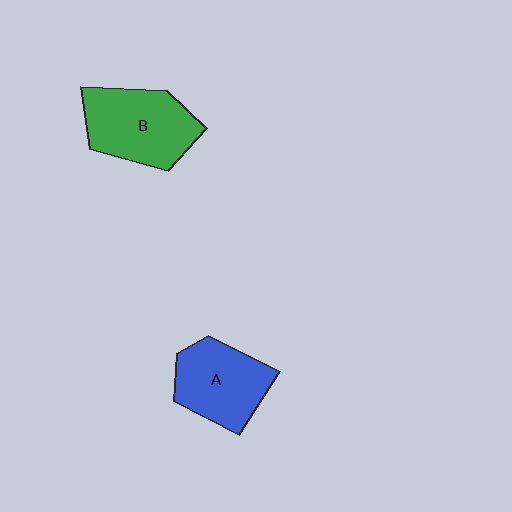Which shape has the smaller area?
Shape A (blue).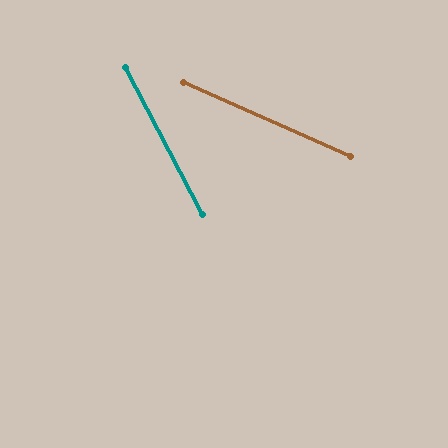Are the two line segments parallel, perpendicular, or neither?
Neither parallel nor perpendicular — they differ by about 39°.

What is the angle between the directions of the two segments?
Approximately 39 degrees.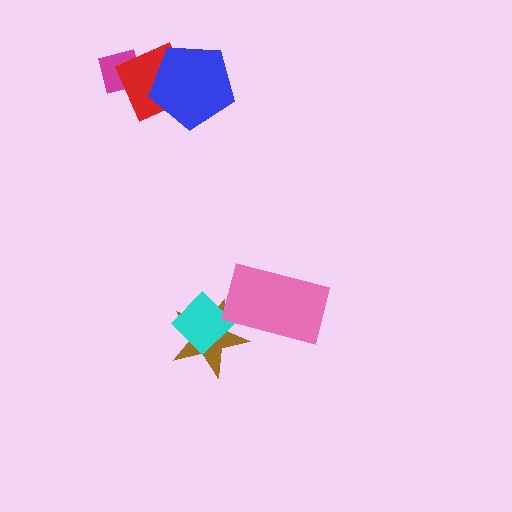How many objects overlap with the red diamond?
2 objects overlap with the red diamond.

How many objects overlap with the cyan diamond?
1 object overlaps with the cyan diamond.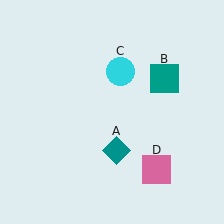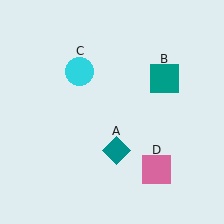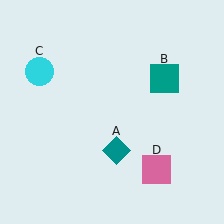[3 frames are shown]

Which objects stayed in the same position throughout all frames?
Teal diamond (object A) and teal square (object B) and pink square (object D) remained stationary.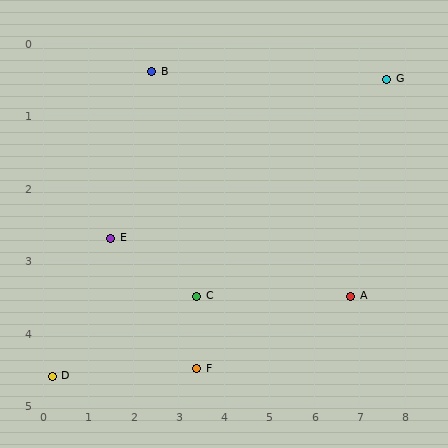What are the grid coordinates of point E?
Point E is at approximately (1.5, 2.7).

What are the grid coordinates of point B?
Point B is at approximately (2.4, 0.4).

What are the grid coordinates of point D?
Point D is at approximately (0.2, 4.6).